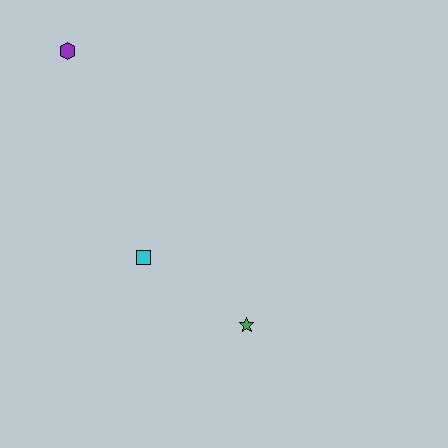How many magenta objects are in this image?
There are no magenta objects.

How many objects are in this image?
There are 3 objects.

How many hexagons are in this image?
There is 1 hexagon.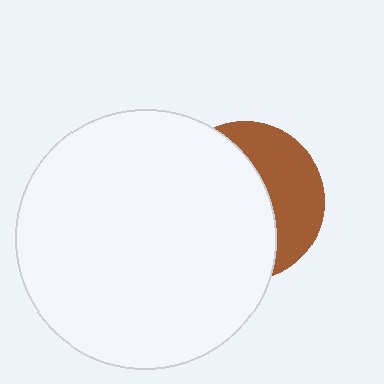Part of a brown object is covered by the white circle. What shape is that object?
It is a circle.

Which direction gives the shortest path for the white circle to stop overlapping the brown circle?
Moving left gives the shortest separation.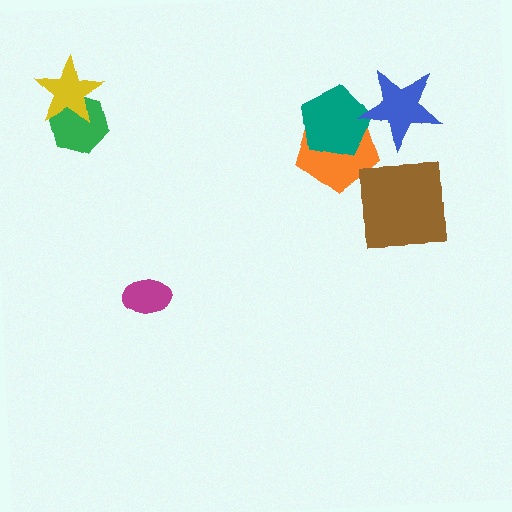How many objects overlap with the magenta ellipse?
0 objects overlap with the magenta ellipse.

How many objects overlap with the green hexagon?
1 object overlaps with the green hexagon.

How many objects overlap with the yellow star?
1 object overlaps with the yellow star.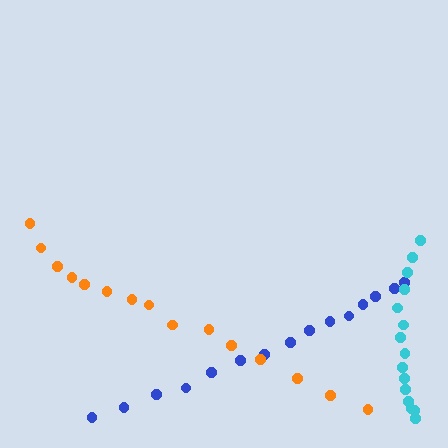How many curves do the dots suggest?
There are 3 distinct paths.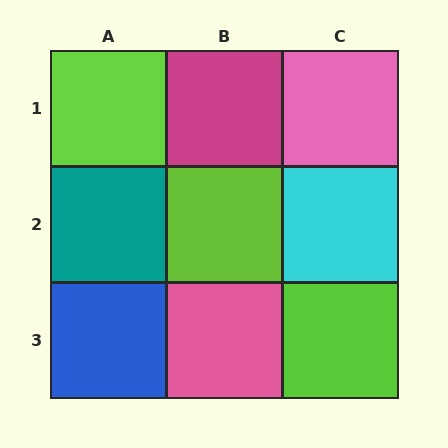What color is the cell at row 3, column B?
Pink.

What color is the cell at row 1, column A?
Lime.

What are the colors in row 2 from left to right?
Teal, lime, cyan.